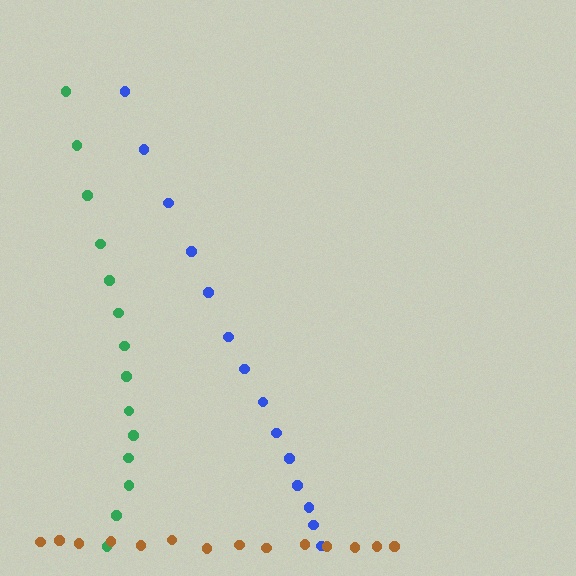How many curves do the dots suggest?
There are 3 distinct paths.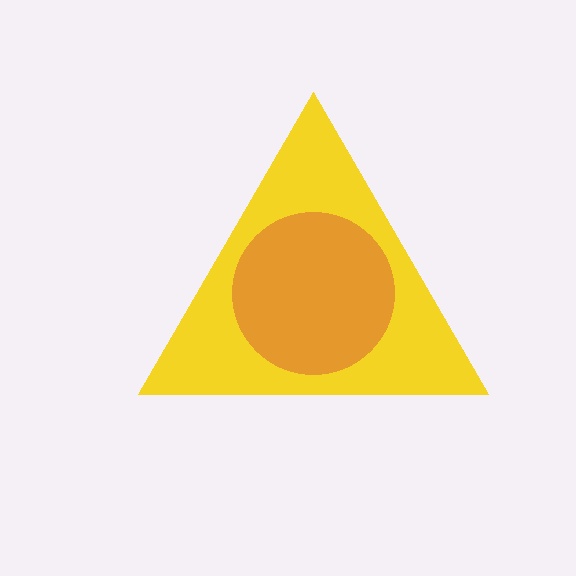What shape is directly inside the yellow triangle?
The orange circle.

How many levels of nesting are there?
2.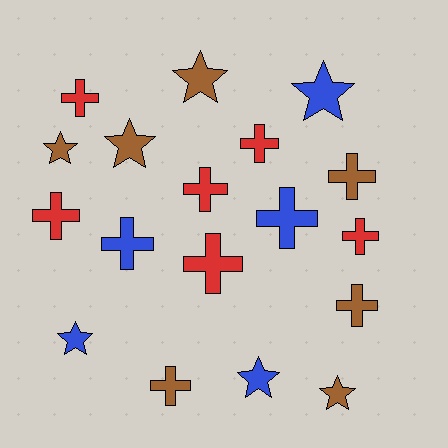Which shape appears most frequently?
Cross, with 11 objects.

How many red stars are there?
There are no red stars.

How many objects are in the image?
There are 18 objects.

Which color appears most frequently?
Brown, with 7 objects.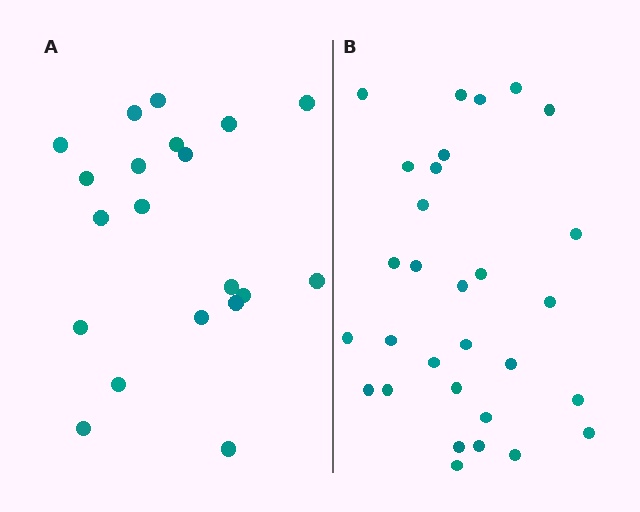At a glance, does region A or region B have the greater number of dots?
Region B (the right region) has more dots.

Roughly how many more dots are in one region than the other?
Region B has roughly 10 or so more dots than region A.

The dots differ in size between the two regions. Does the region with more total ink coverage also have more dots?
No. Region A has more total ink coverage because its dots are larger, but region B actually contains more individual dots. Total area can be misleading — the number of items is what matters here.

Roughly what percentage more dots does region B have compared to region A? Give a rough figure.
About 50% more.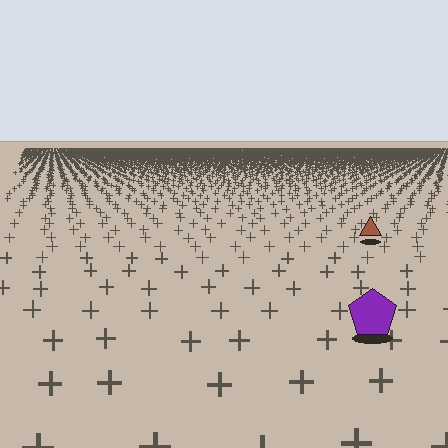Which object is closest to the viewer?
The purple pentagon is closest. The texture marks near it are larger and more spread out.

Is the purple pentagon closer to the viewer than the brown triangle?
Yes. The purple pentagon is closer — you can tell from the texture gradient: the ground texture is coarser near it.